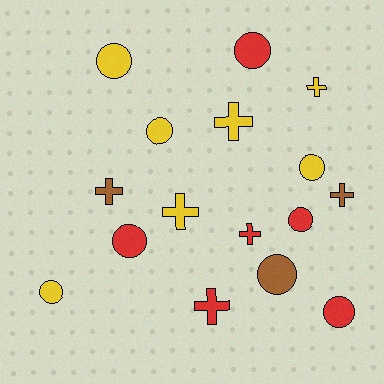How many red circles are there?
There are 4 red circles.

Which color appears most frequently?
Yellow, with 7 objects.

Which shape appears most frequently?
Circle, with 9 objects.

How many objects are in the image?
There are 16 objects.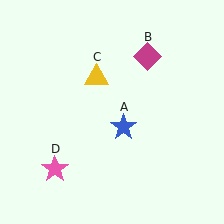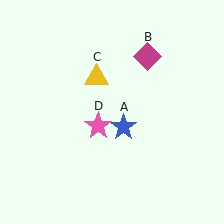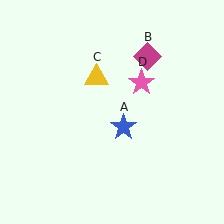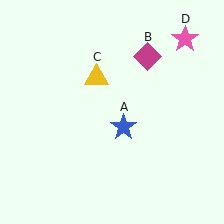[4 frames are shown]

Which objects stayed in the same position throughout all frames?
Blue star (object A) and magenta diamond (object B) and yellow triangle (object C) remained stationary.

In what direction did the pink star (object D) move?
The pink star (object D) moved up and to the right.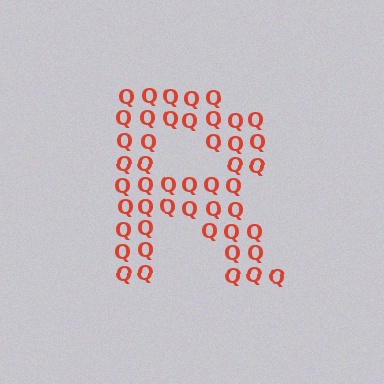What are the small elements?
The small elements are letter Q's.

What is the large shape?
The large shape is the letter R.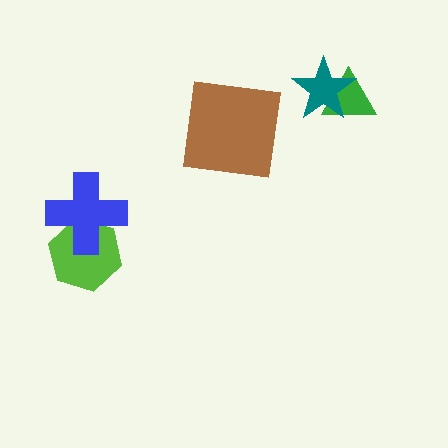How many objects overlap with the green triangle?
1 object overlaps with the green triangle.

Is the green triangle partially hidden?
Yes, it is partially covered by another shape.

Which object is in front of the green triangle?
The teal star is in front of the green triangle.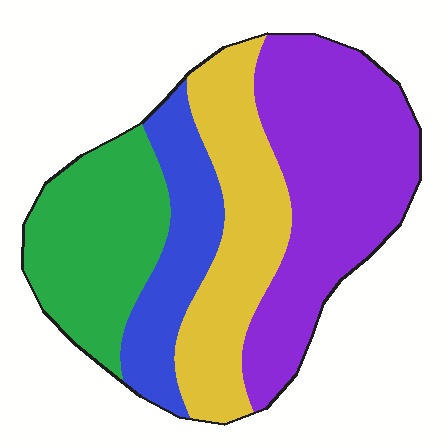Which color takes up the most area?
Purple, at roughly 35%.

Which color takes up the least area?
Blue, at roughly 15%.